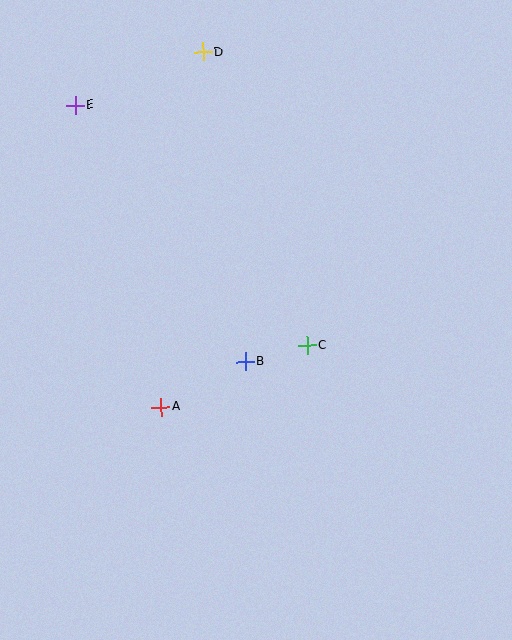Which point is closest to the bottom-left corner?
Point A is closest to the bottom-left corner.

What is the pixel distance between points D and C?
The distance between D and C is 311 pixels.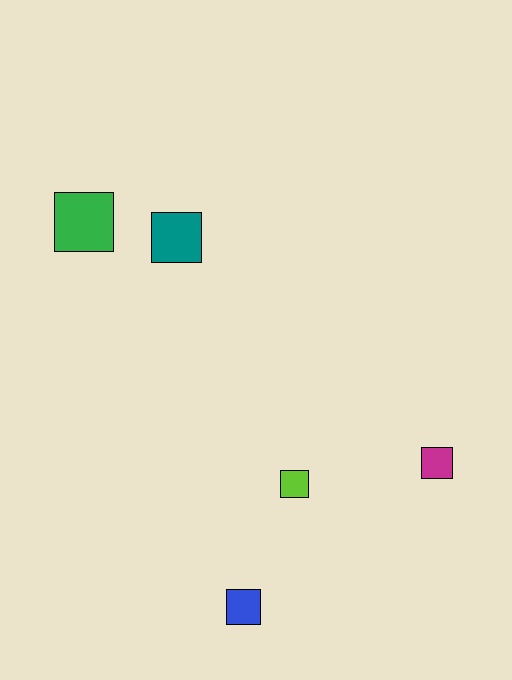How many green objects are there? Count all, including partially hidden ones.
There is 1 green object.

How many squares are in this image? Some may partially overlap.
There are 5 squares.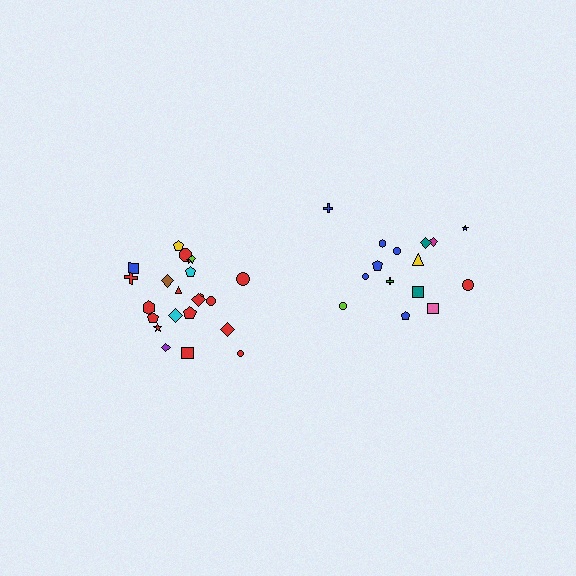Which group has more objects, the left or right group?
The left group.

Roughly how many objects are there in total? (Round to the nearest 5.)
Roughly 35 objects in total.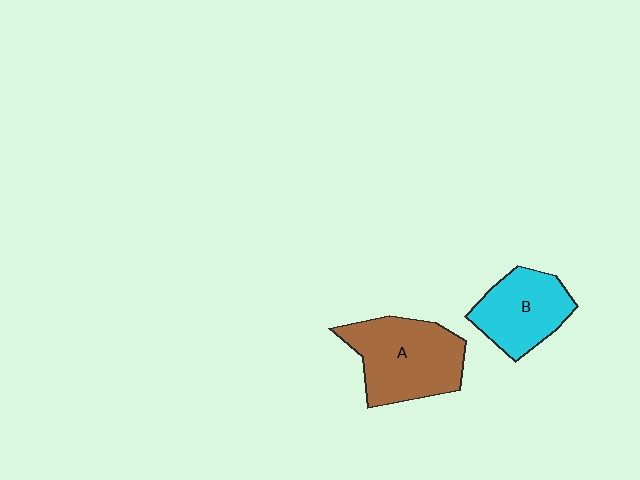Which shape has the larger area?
Shape A (brown).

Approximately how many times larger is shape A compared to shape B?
Approximately 1.3 times.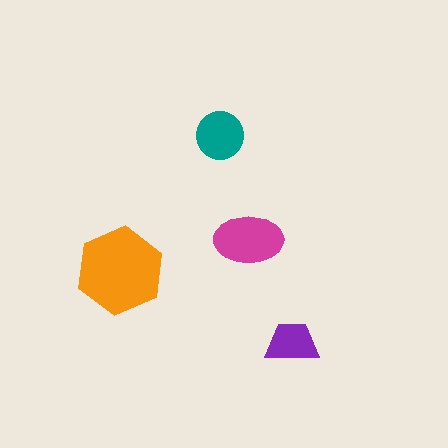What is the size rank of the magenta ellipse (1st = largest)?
2nd.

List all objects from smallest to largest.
The purple trapezoid, the teal circle, the magenta ellipse, the orange hexagon.